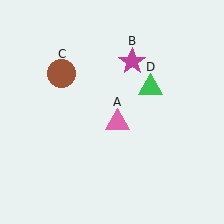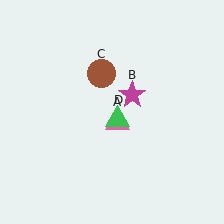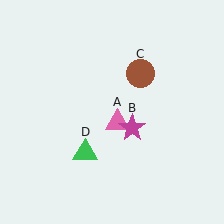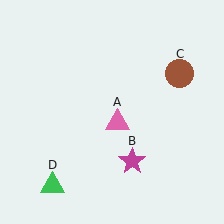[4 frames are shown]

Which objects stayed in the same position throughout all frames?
Pink triangle (object A) remained stationary.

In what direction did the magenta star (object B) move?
The magenta star (object B) moved down.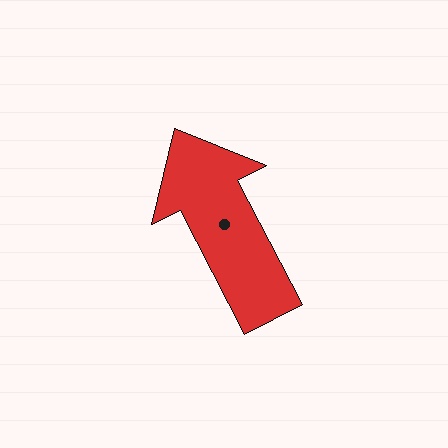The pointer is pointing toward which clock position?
Roughly 11 o'clock.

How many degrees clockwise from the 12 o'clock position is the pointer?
Approximately 333 degrees.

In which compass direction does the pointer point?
Northwest.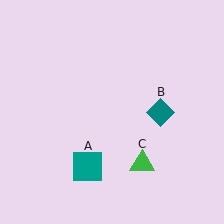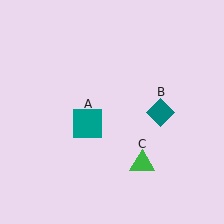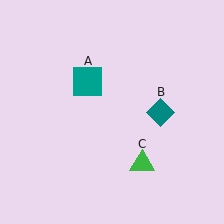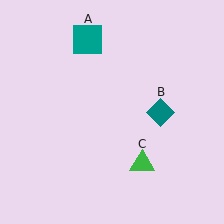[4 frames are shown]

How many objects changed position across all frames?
1 object changed position: teal square (object A).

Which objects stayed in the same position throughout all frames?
Teal diamond (object B) and green triangle (object C) remained stationary.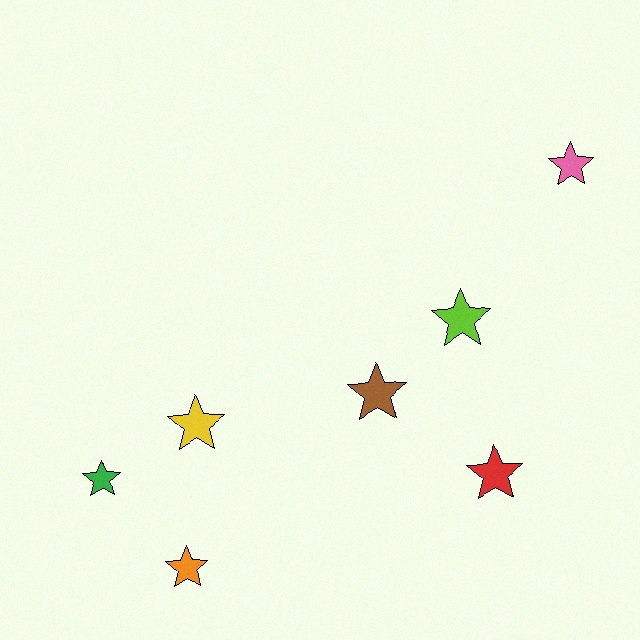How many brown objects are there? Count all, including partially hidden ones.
There is 1 brown object.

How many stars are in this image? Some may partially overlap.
There are 7 stars.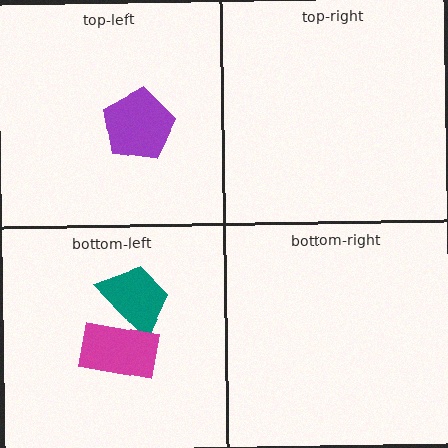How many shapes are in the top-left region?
1.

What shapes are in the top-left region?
The purple pentagon.